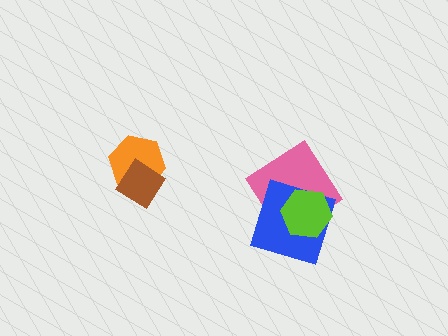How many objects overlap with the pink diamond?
2 objects overlap with the pink diamond.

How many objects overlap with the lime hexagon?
2 objects overlap with the lime hexagon.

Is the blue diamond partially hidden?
Yes, it is partially covered by another shape.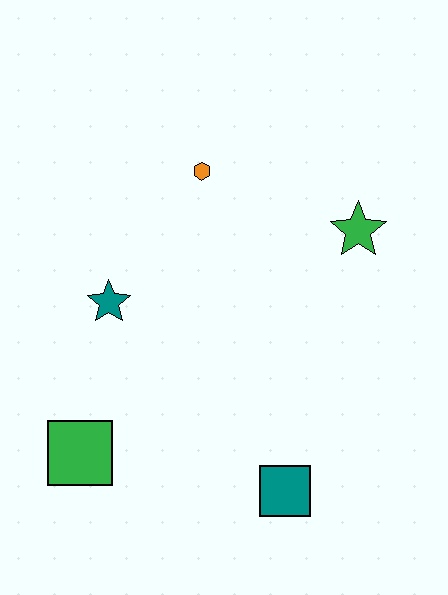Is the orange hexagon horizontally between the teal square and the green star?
No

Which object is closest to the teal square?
The green square is closest to the teal square.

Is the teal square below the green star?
Yes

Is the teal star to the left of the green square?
No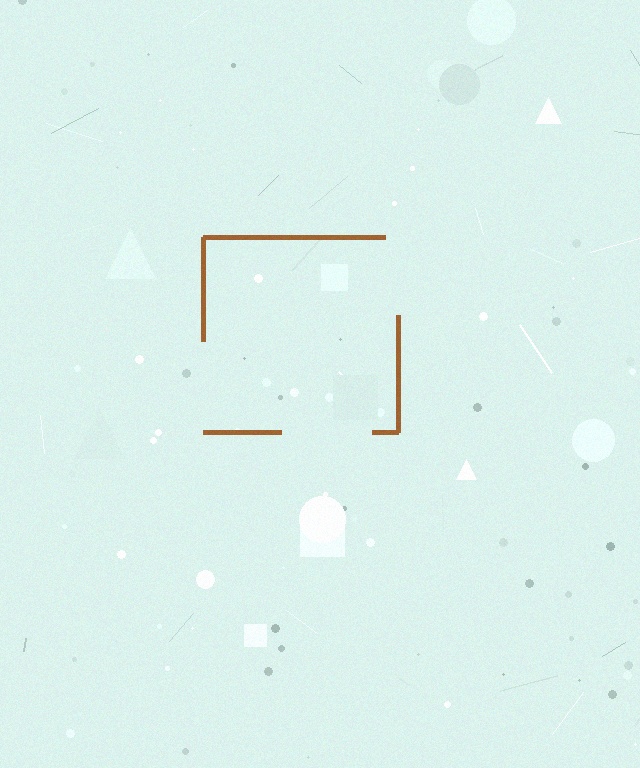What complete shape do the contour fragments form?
The contour fragments form a square.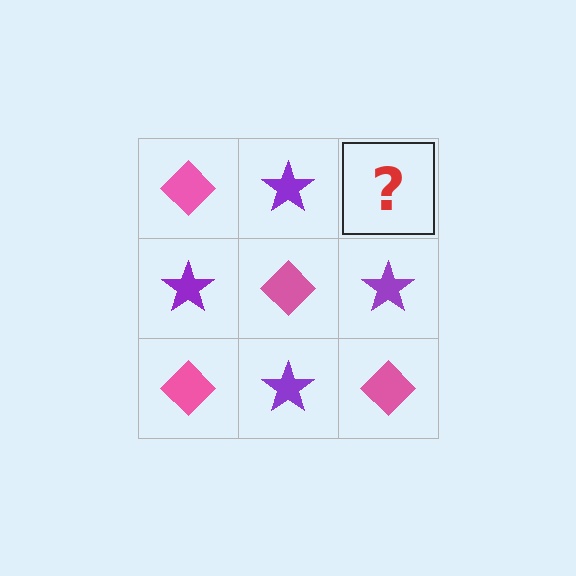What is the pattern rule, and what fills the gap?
The rule is that it alternates pink diamond and purple star in a checkerboard pattern. The gap should be filled with a pink diamond.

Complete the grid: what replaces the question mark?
The question mark should be replaced with a pink diamond.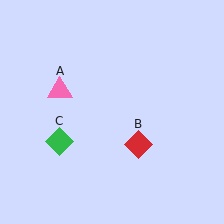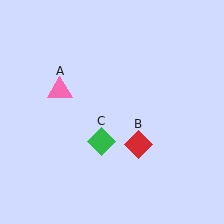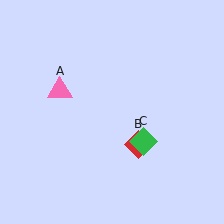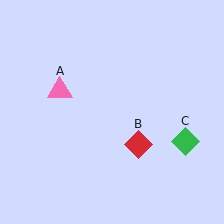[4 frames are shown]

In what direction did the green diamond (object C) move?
The green diamond (object C) moved right.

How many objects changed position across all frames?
1 object changed position: green diamond (object C).